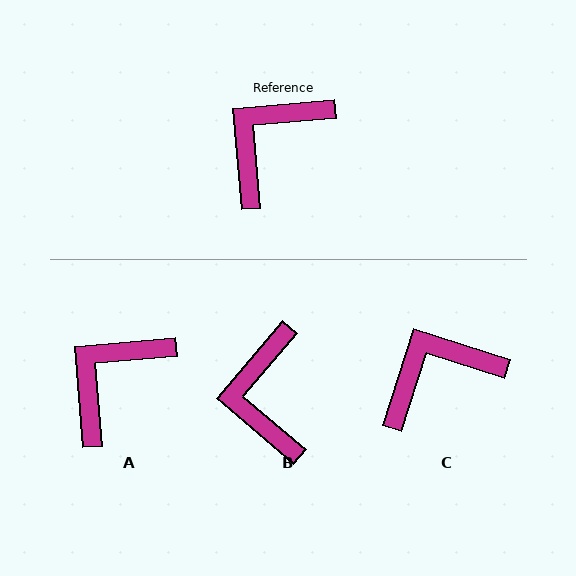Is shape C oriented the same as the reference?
No, it is off by about 23 degrees.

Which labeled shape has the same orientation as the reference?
A.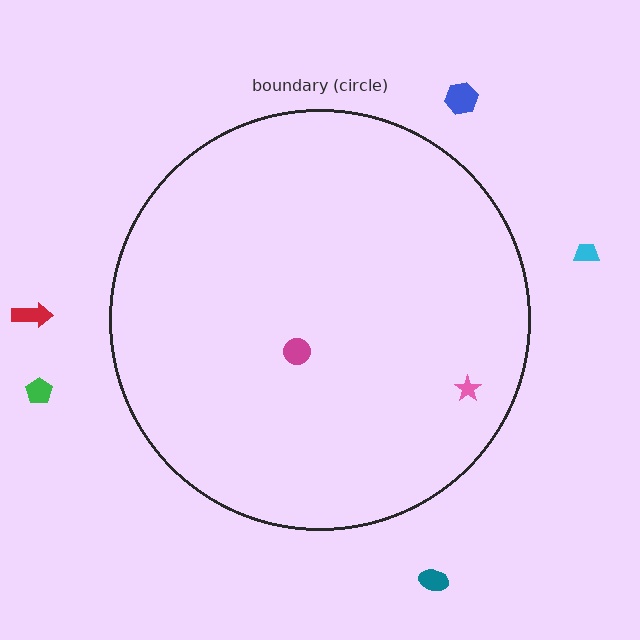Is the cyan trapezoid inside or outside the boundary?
Outside.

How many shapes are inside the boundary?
2 inside, 5 outside.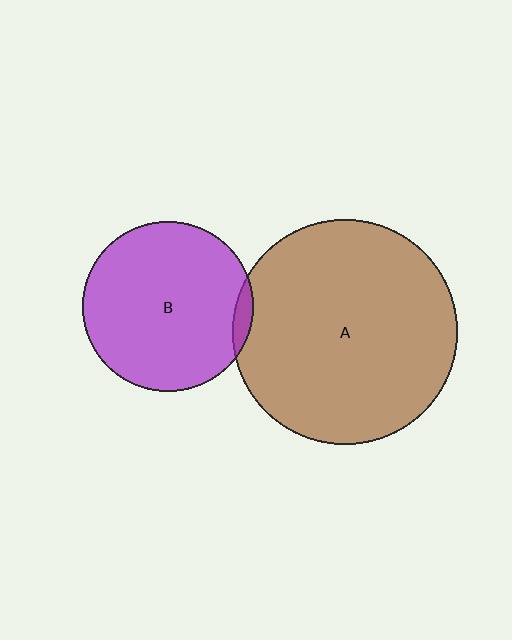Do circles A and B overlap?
Yes.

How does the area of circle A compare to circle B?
Approximately 1.7 times.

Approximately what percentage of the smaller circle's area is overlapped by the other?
Approximately 5%.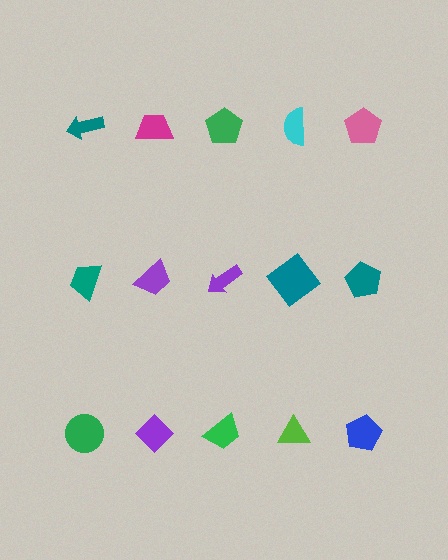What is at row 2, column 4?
A teal diamond.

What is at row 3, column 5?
A blue pentagon.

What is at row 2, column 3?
A purple arrow.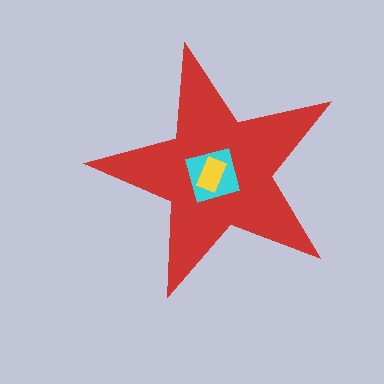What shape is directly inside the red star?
The cyan diamond.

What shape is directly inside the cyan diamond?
The yellow rectangle.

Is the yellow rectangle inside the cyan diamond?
Yes.